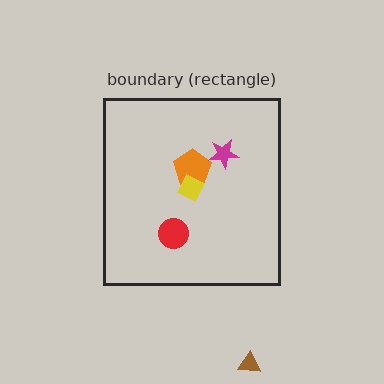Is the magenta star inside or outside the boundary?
Inside.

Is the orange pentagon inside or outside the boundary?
Inside.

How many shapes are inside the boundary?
4 inside, 1 outside.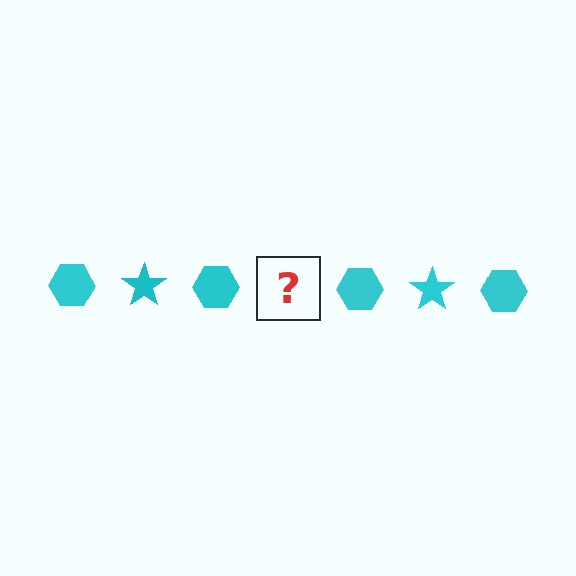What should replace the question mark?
The question mark should be replaced with a cyan star.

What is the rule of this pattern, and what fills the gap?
The rule is that the pattern cycles through hexagon, star shapes in cyan. The gap should be filled with a cyan star.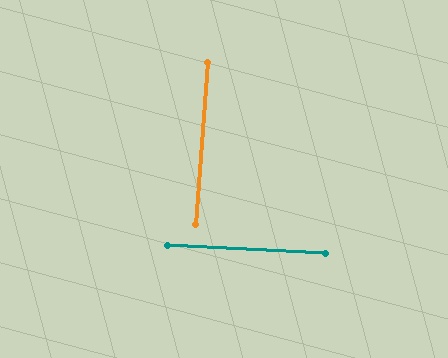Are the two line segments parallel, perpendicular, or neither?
Perpendicular — they meet at approximately 88°.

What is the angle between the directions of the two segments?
Approximately 88 degrees.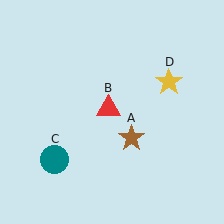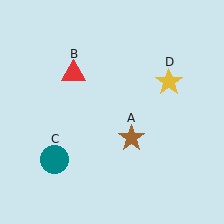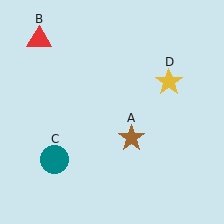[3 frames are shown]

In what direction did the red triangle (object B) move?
The red triangle (object B) moved up and to the left.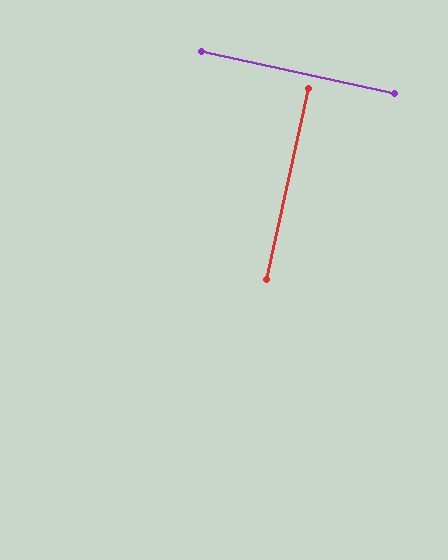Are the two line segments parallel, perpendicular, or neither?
Perpendicular — they meet at approximately 90°.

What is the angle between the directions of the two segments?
Approximately 90 degrees.